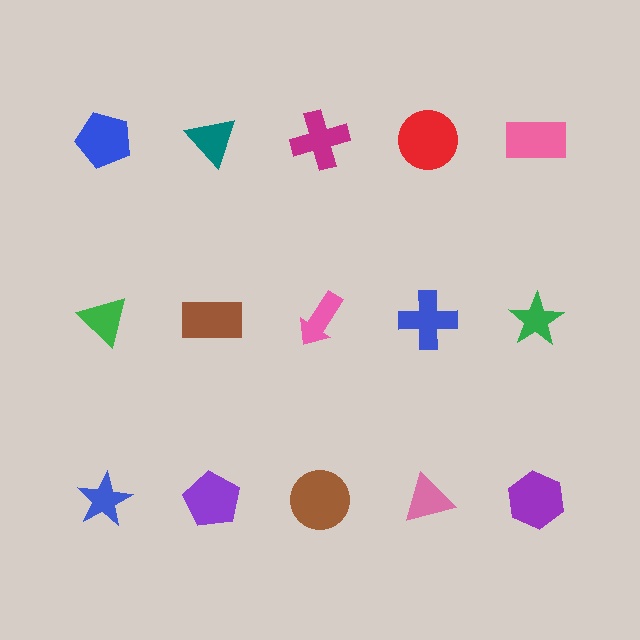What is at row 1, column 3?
A magenta cross.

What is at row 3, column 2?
A purple pentagon.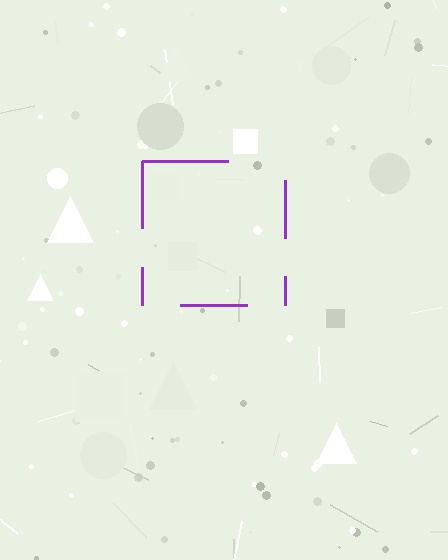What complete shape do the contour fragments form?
The contour fragments form a square.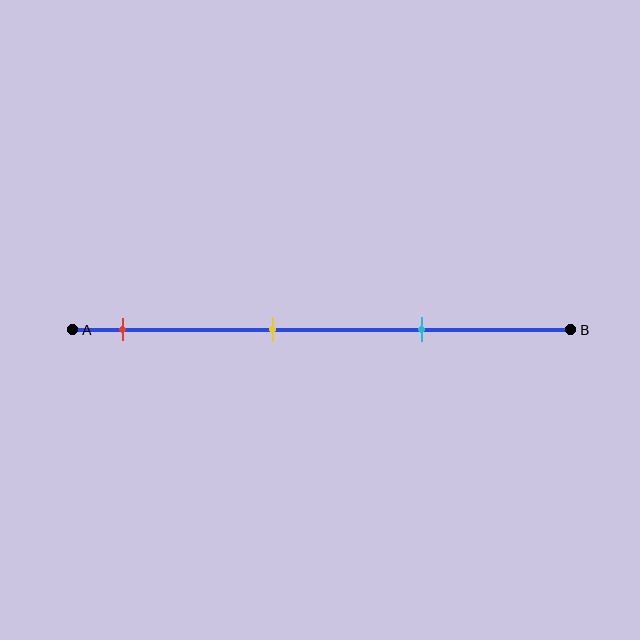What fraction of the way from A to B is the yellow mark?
The yellow mark is approximately 40% (0.4) of the way from A to B.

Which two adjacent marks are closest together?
The yellow and cyan marks are the closest adjacent pair.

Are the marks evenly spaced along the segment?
Yes, the marks are approximately evenly spaced.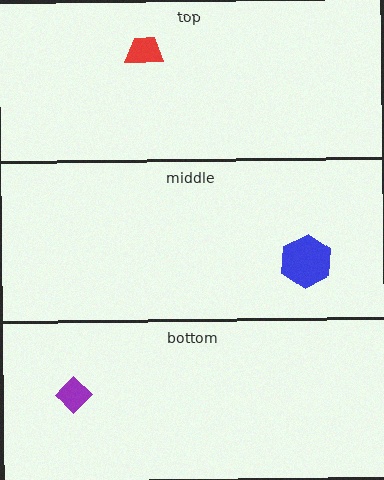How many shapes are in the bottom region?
1.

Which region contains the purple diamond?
The bottom region.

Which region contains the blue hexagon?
The middle region.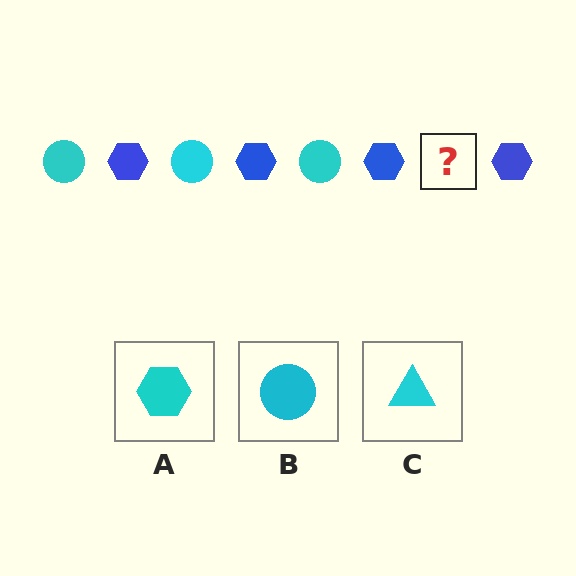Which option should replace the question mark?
Option B.